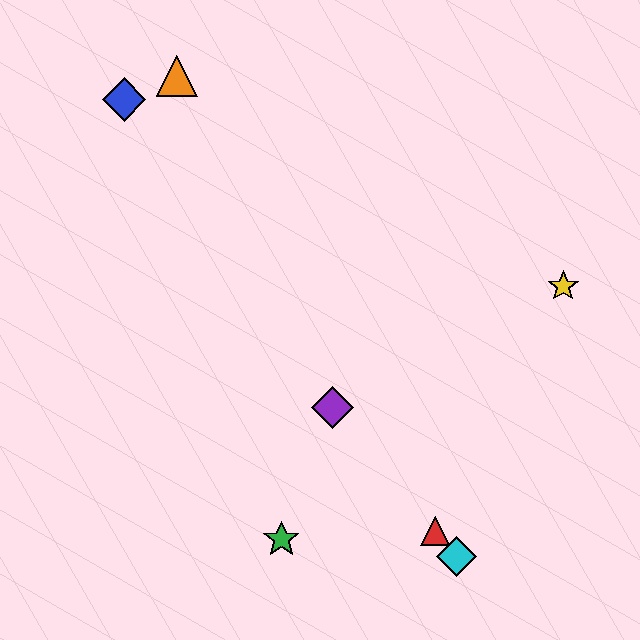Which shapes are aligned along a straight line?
The red triangle, the purple diamond, the cyan diamond are aligned along a straight line.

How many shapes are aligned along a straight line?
3 shapes (the red triangle, the purple diamond, the cyan diamond) are aligned along a straight line.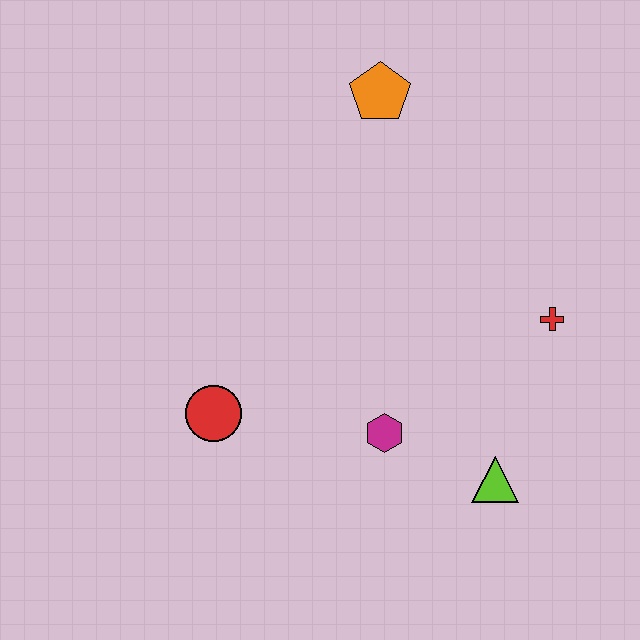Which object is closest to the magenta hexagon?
The lime triangle is closest to the magenta hexagon.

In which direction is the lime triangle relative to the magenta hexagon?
The lime triangle is to the right of the magenta hexagon.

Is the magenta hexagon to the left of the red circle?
No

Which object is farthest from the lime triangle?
The orange pentagon is farthest from the lime triangle.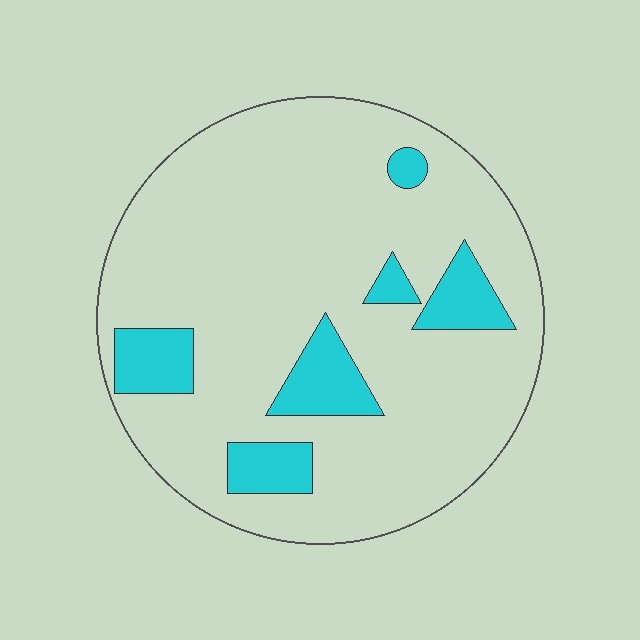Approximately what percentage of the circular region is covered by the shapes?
Approximately 15%.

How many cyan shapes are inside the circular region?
6.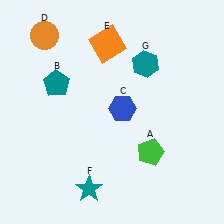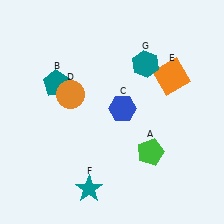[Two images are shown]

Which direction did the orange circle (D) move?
The orange circle (D) moved down.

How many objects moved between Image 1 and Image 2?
2 objects moved between the two images.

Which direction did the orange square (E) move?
The orange square (E) moved right.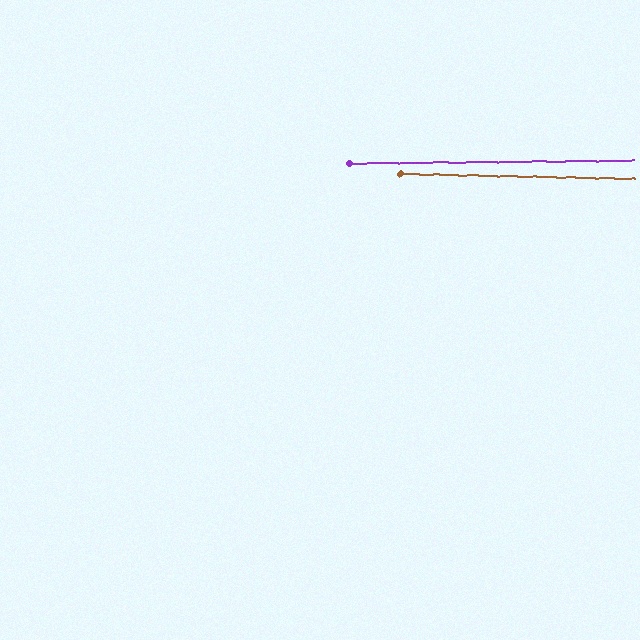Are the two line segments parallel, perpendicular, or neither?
Parallel — their directions differ by only 1.9°.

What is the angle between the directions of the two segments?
Approximately 2 degrees.